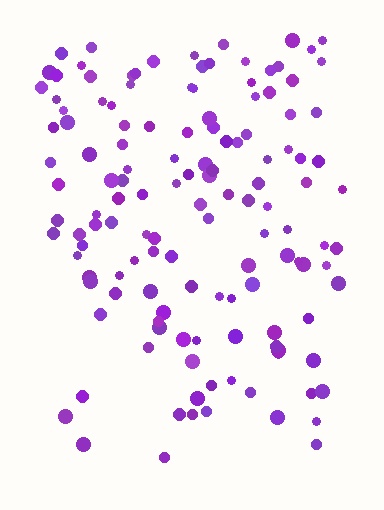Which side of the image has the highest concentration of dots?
The top.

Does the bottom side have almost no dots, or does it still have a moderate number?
Still a moderate number, just noticeably fewer than the top.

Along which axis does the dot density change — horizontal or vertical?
Vertical.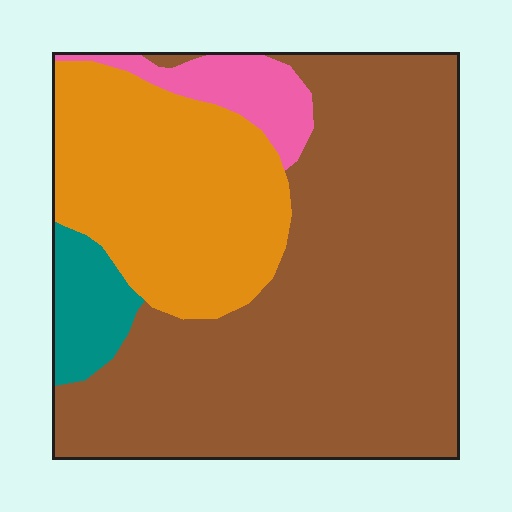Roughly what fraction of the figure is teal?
Teal takes up about one tenth (1/10) of the figure.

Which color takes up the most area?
Brown, at roughly 60%.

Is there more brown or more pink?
Brown.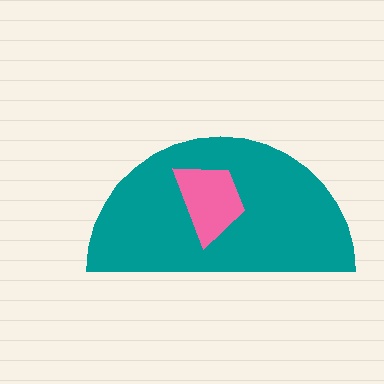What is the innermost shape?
The pink trapezoid.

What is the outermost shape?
The teal semicircle.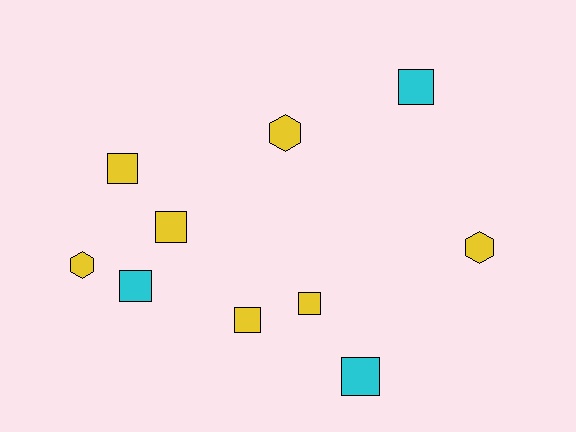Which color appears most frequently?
Yellow, with 7 objects.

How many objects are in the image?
There are 10 objects.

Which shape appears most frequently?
Square, with 7 objects.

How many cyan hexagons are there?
There are no cyan hexagons.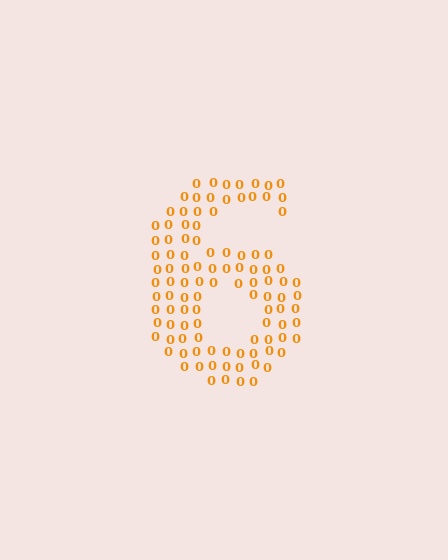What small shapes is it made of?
It is made of small digit 0's.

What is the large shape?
The large shape is the digit 6.